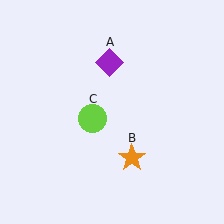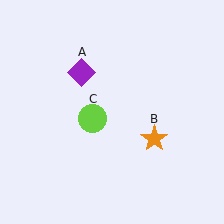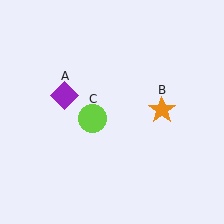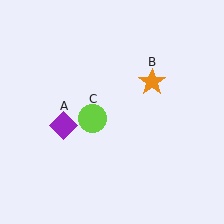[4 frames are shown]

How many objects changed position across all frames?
2 objects changed position: purple diamond (object A), orange star (object B).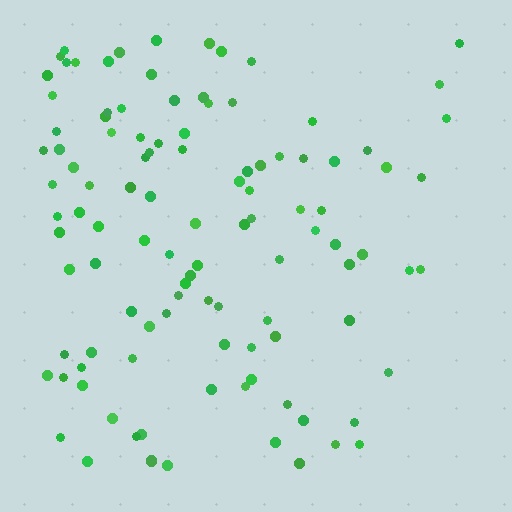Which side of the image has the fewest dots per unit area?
The right.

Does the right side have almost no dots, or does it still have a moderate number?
Still a moderate number, just noticeably fewer than the left.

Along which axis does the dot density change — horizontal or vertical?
Horizontal.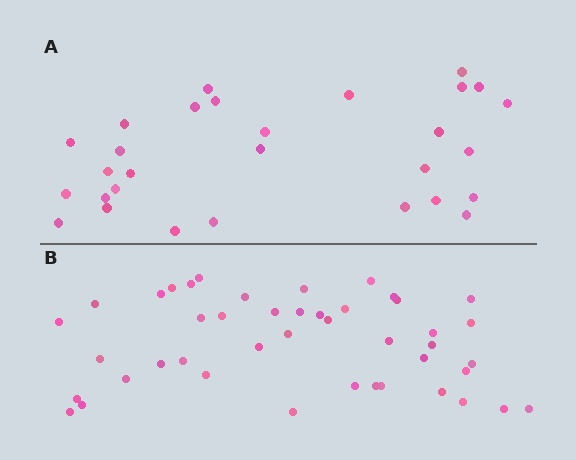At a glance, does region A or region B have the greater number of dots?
Region B (the bottom region) has more dots.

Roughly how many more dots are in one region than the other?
Region B has approximately 15 more dots than region A.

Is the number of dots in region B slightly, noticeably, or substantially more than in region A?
Region B has substantially more. The ratio is roughly 1.5 to 1.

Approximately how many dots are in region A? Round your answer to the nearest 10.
About 30 dots. (The exact count is 29, which rounds to 30.)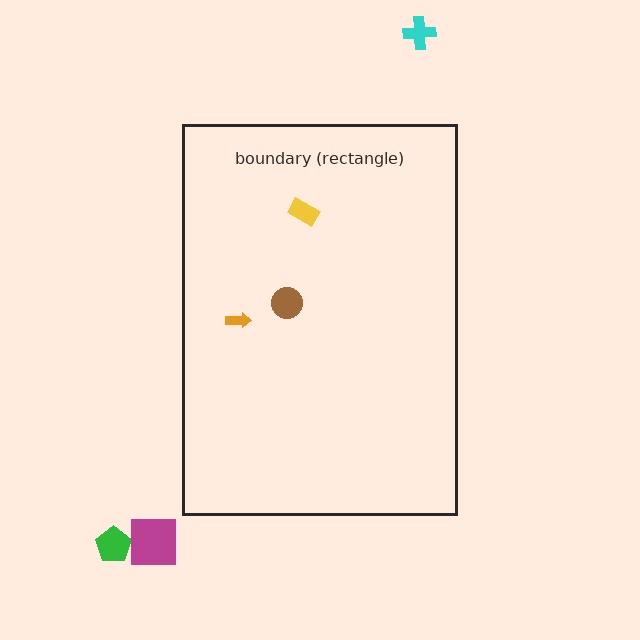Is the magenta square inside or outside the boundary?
Outside.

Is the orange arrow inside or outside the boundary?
Inside.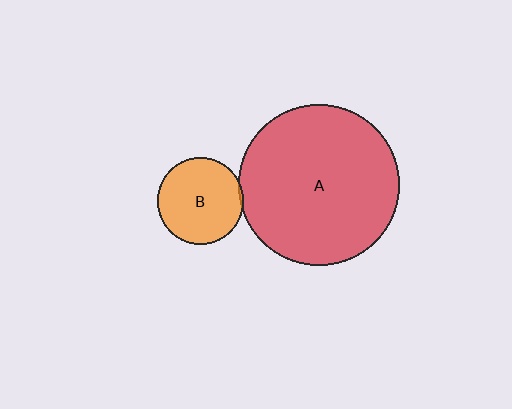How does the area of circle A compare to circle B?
Approximately 3.5 times.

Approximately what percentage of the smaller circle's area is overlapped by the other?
Approximately 5%.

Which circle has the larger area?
Circle A (red).